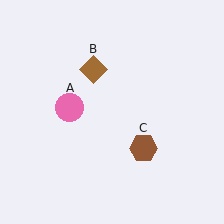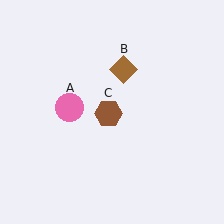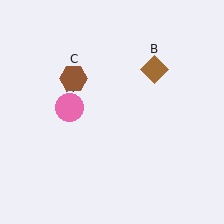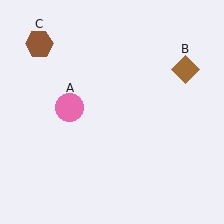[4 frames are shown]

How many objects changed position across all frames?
2 objects changed position: brown diamond (object B), brown hexagon (object C).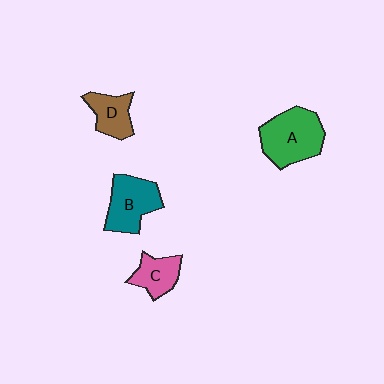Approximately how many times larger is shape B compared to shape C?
Approximately 1.5 times.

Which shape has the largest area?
Shape A (green).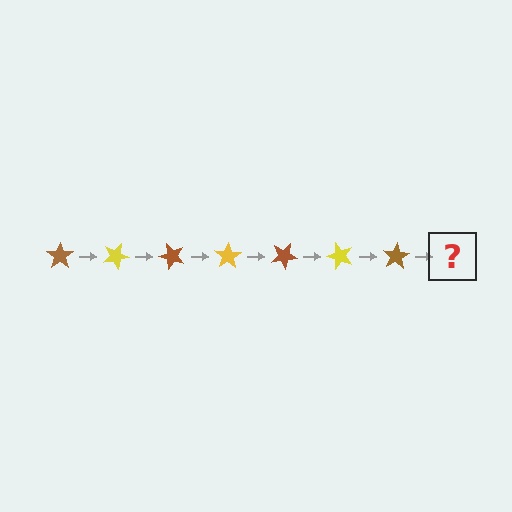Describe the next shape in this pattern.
It should be a yellow star, rotated 175 degrees from the start.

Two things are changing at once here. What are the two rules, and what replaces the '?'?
The two rules are that it rotates 25 degrees each step and the color cycles through brown and yellow. The '?' should be a yellow star, rotated 175 degrees from the start.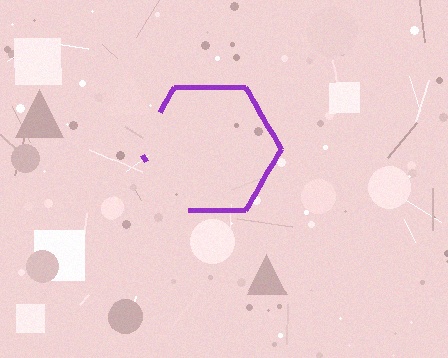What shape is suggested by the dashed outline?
The dashed outline suggests a hexagon.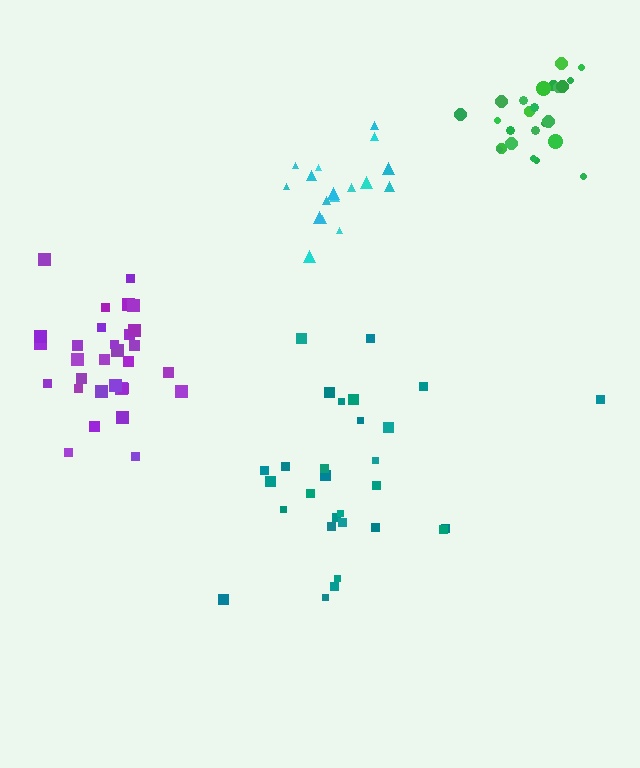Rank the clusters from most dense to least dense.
green, purple, cyan, teal.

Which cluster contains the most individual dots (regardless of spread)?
Teal (30).